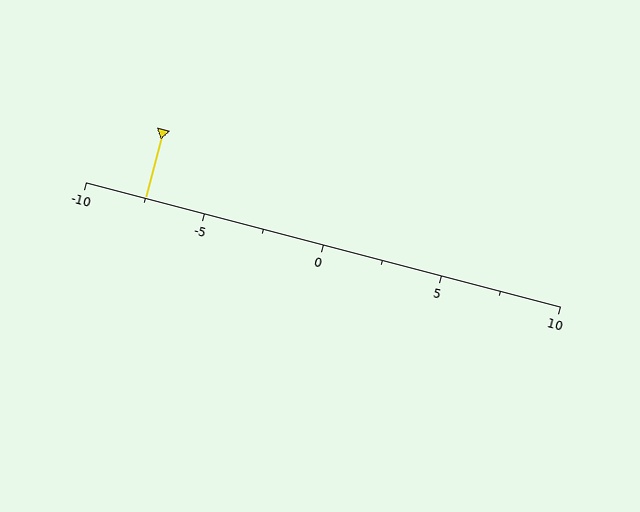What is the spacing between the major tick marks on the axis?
The major ticks are spaced 5 apart.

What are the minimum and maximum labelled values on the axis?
The axis runs from -10 to 10.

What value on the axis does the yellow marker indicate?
The marker indicates approximately -7.5.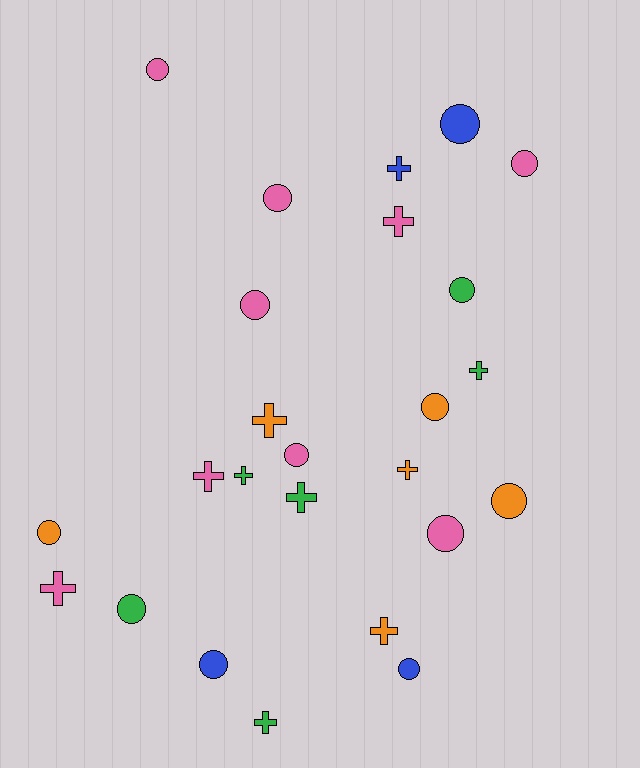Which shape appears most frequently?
Circle, with 14 objects.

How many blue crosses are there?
There is 1 blue cross.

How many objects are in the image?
There are 25 objects.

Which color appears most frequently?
Pink, with 9 objects.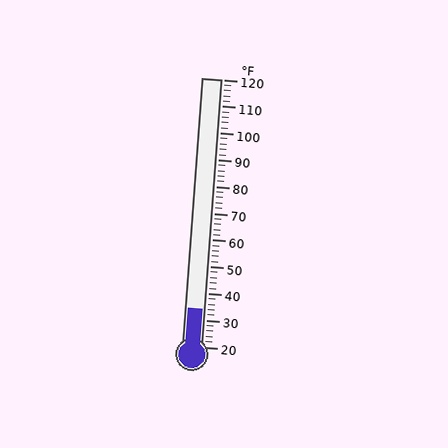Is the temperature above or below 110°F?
The temperature is below 110°F.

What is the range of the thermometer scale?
The thermometer scale ranges from 20°F to 120°F.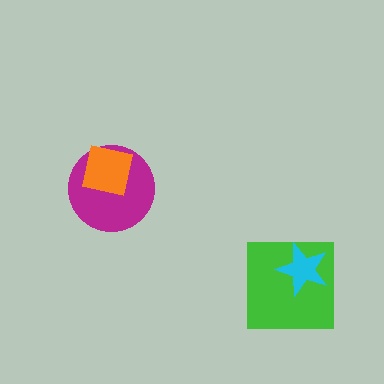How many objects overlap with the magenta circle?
1 object overlaps with the magenta circle.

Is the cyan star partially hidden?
No, no other shape covers it.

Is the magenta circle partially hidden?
Yes, it is partially covered by another shape.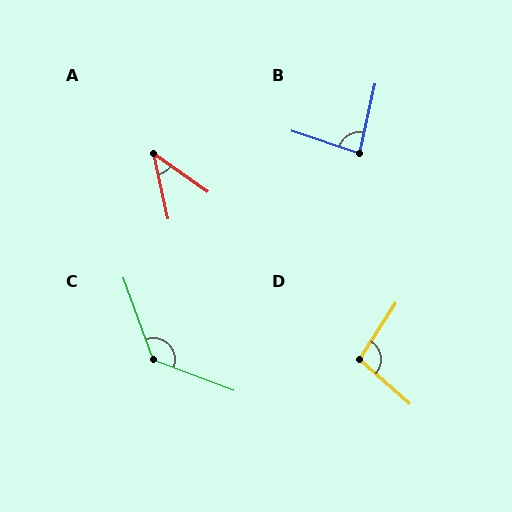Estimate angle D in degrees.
Approximately 99 degrees.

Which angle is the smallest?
A, at approximately 42 degrees.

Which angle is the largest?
C, at approximately 131 degrees.